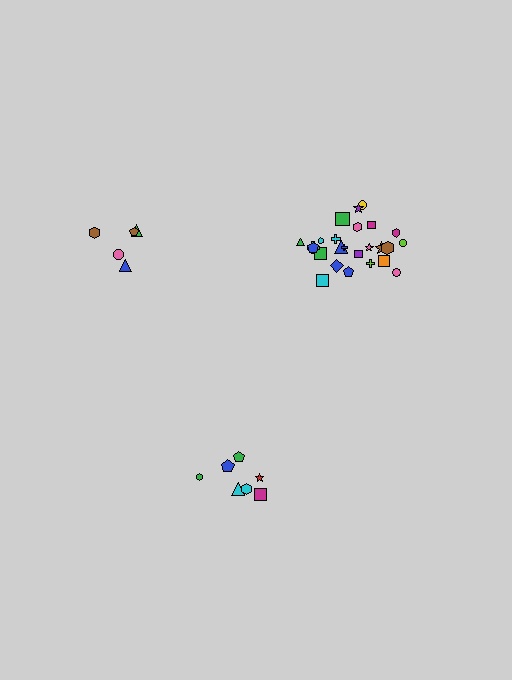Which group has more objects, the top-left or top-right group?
The top-right group.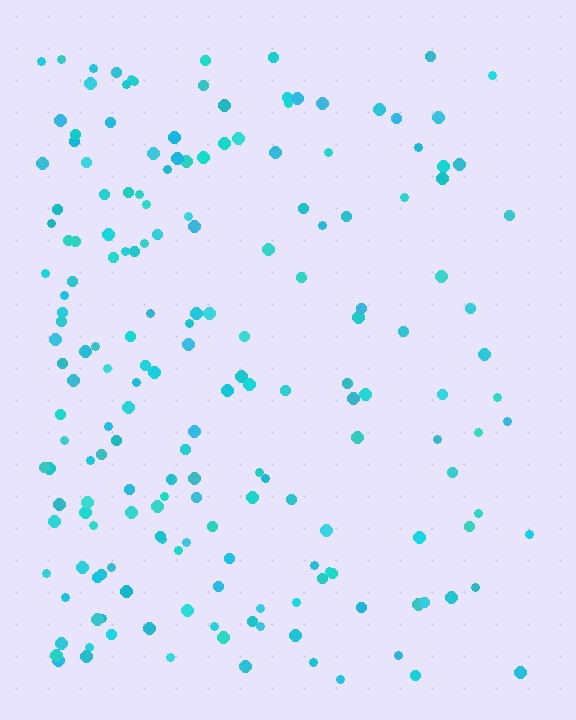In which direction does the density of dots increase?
From right to left, with the left side densest.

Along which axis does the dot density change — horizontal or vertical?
Horizontal.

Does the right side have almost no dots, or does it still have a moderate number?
Still a moderate number, just noticeably fewer than the left.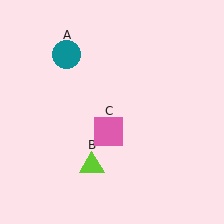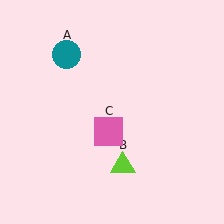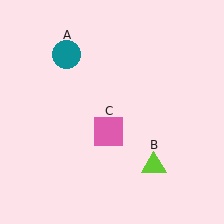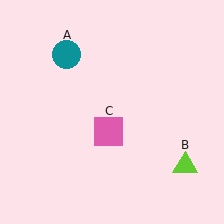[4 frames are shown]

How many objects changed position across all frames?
1 object changed position: lime triangle (object B).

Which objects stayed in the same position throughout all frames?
Teal circle (object A) and pink square (object C) remained stationary.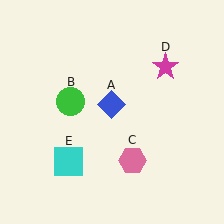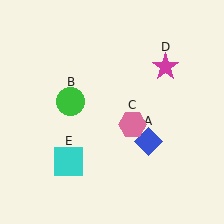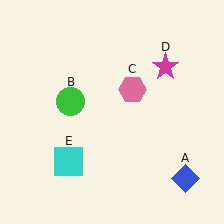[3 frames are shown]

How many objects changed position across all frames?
2 objects changed position: blue diamond (object A), pink hexagon (object C).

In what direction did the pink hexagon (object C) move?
The pink hexagon (object C) moved up.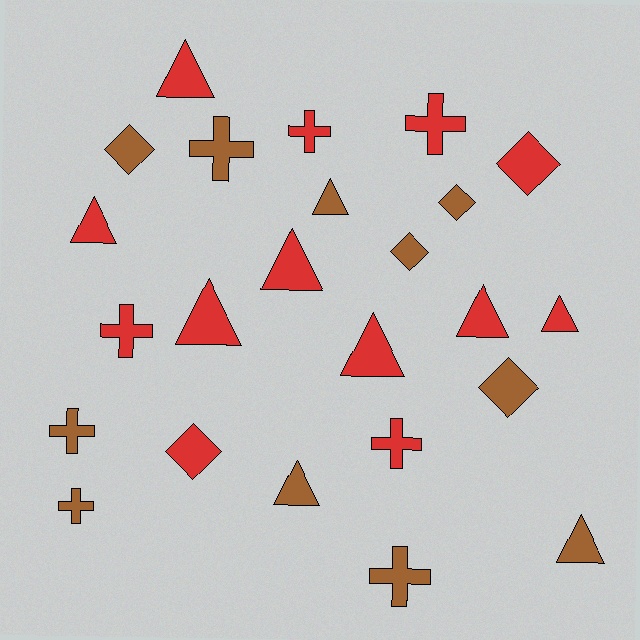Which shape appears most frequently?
Triangle, with 10 objects.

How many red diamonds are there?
There are 2 red diamonds.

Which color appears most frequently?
Red, with 13 objects.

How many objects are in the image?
There are 24 objects.